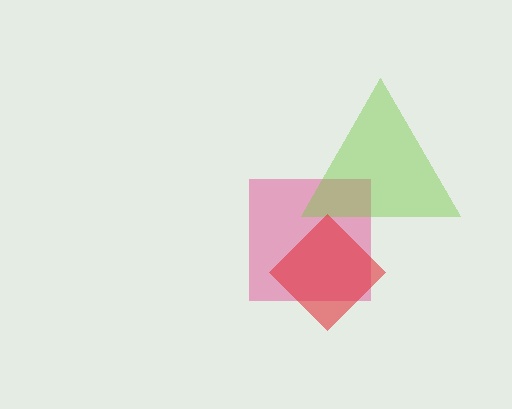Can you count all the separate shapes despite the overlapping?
Yes, there are 3 separate shapes.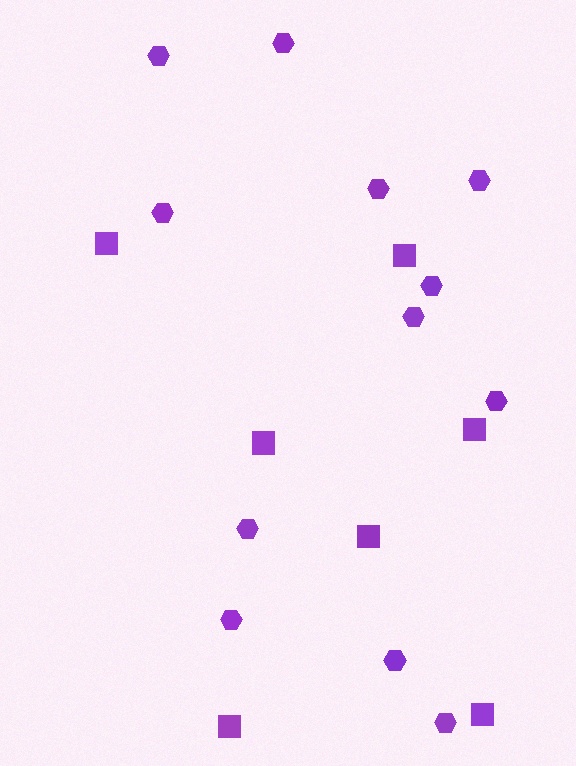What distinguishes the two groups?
There are 2 groups: one group of squares (7) and one group of hexagons (12).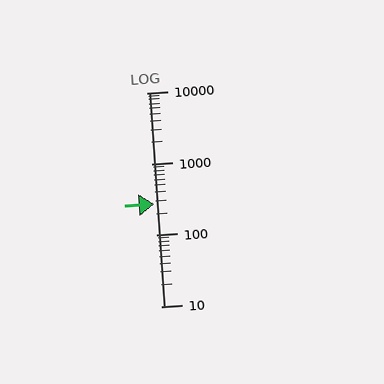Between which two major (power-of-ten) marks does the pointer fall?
The pointer is between 100 and 1000.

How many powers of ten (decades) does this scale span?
The scale spans 3 decades, from 10 to 10000.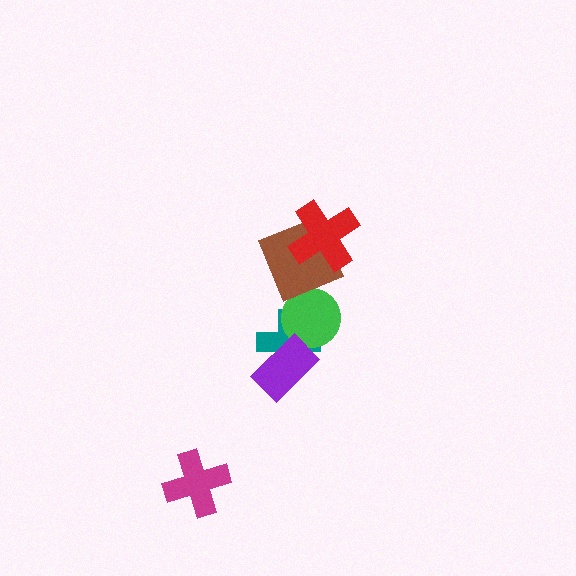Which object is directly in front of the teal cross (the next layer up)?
The green circle is directly in front of the teal cross.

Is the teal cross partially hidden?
Yes, it is partially covered by another shape.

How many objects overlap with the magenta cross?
0 objects overlap with the magenta cross.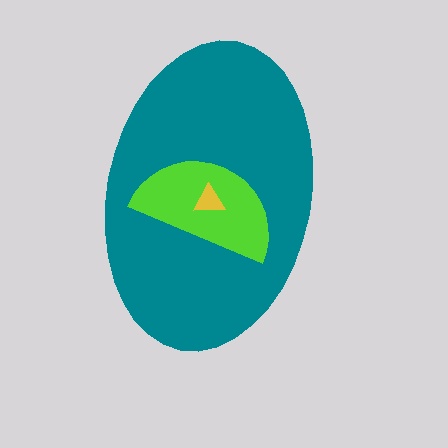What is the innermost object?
The yellow triangle.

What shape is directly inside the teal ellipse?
The lime semicircle.